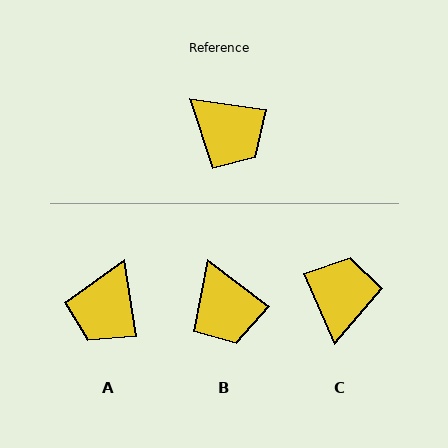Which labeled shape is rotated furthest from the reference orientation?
C, about 121 degrees away.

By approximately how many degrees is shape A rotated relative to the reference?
Approximately 73 degrees clockwise.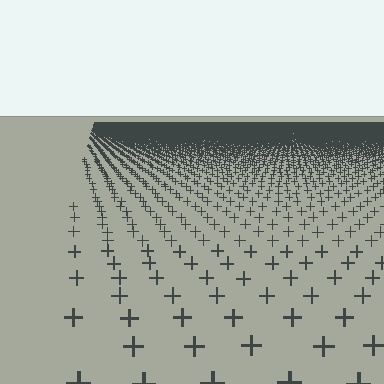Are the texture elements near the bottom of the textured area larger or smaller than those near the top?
Larger. Near the bottom, elements are closer to the viewer and appear at a bigger on-screen size.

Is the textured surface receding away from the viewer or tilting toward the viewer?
The surface is receding away from the viewer. Texture elements get smaller and denser toward the top.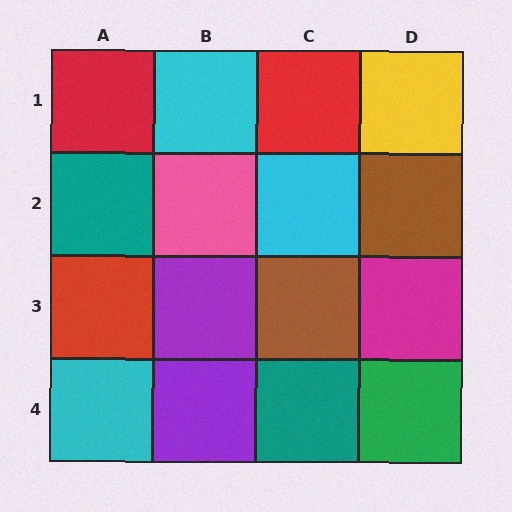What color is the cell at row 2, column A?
Teal.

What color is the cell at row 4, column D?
Green.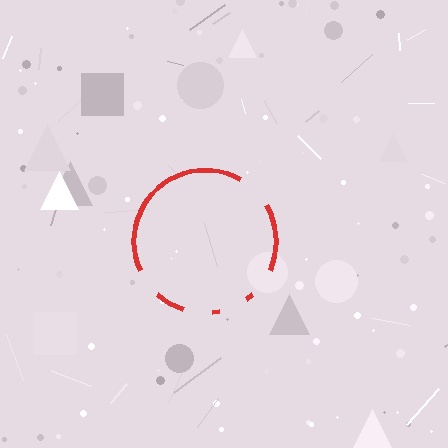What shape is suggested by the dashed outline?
The dashed outline suggests a circle.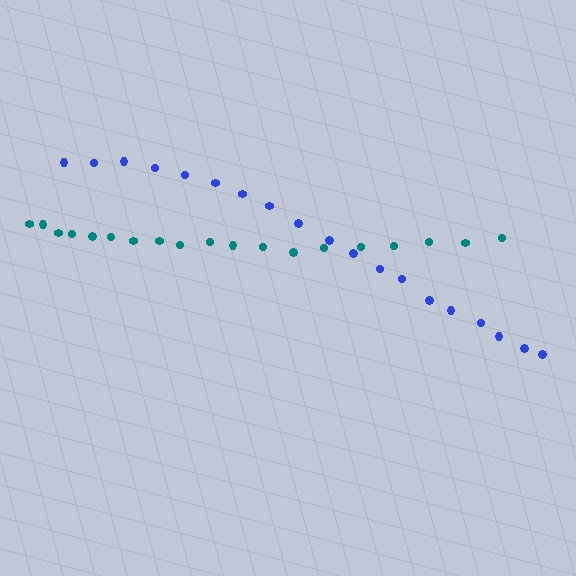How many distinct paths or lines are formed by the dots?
There are 2 distinct paths.